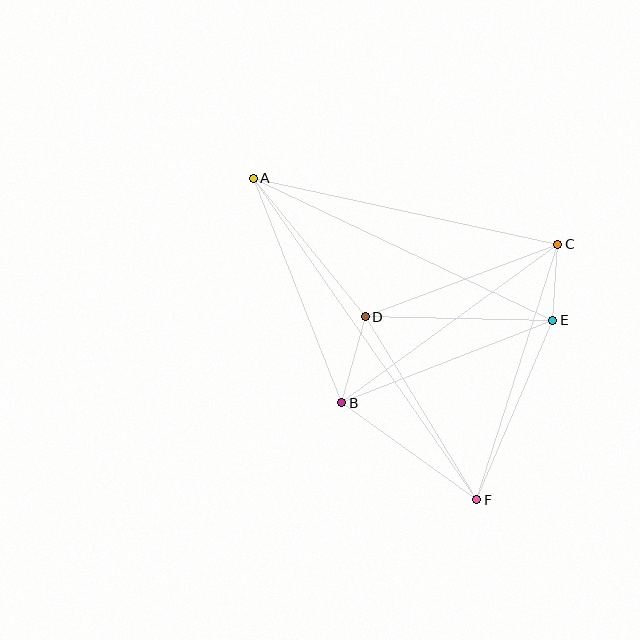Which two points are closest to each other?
Points C and E are closest to each other.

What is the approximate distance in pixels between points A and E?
The distance between A and E is approximately 332 pixels.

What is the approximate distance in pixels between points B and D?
The distance between B and D is approximately 89 pixels.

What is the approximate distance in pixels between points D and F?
The distance between D and F is approximately 214 pixels.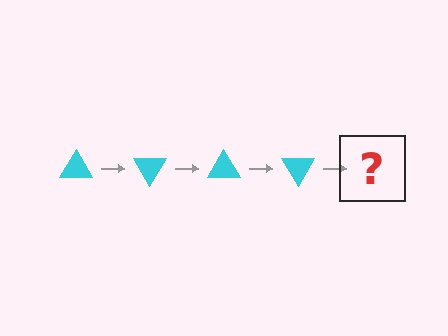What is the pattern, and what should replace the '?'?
The pattern is that the triangle rotates 60 degrees each step. The '?' should be a cyan triangle rotated 240 degrees.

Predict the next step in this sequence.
The next step is a cyan triangle rotated 240 degrees.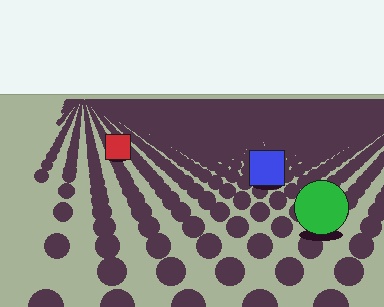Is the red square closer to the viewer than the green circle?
No. The green circle is closer — you can tell from the texture gradient: the ground texture is coarser near it.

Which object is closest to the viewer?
The green circle is closest. The texture marks near it are larger and more spread out.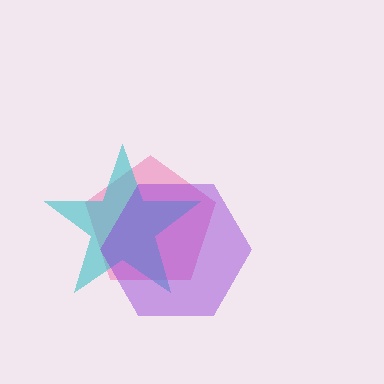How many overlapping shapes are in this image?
There are 3 overlapping shapes in the image.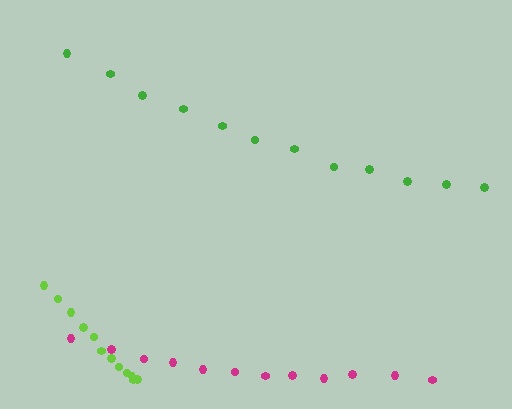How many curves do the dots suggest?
There are 3 distinct paths.